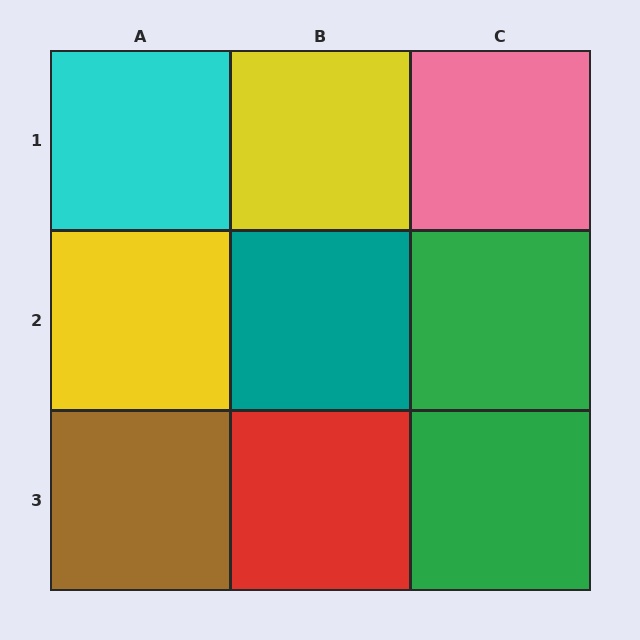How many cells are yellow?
2 cells are yellow.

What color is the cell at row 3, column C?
Green.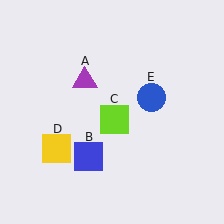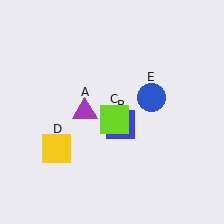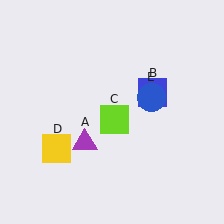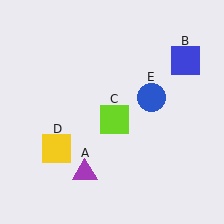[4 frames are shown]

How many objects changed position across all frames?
2 objects changed position: purple triangle (object A), blue square (object B).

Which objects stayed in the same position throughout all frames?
Lime square (object C) and yellow square (object D) and blue circle (object E) remained stationary.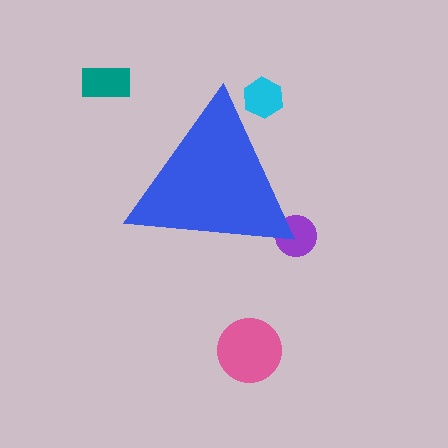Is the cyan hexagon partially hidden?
Yes, the cyan hexagon is partially hidden behind the blue triangle.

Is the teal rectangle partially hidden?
No, the teal rectangle is fully visible.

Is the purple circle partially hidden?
Yes, the purple circle is partially hidden behind the blue triangle.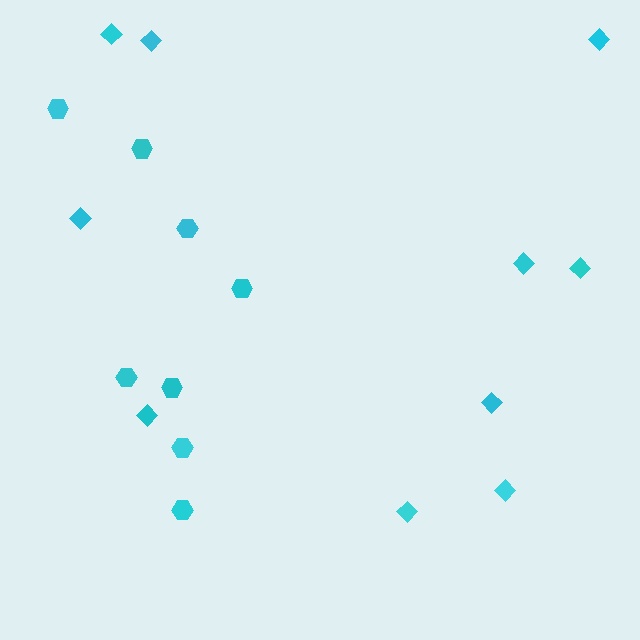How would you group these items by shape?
There are 2 groups: one group of hexagons (8) and one group of diamonds (10).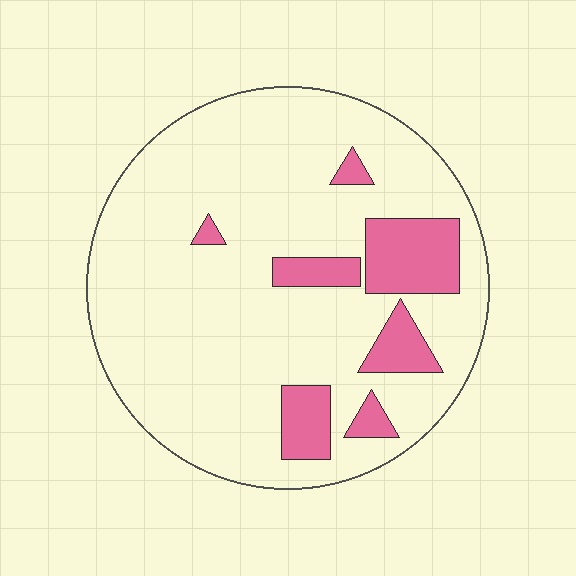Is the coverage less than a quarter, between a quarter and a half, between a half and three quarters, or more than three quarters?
Less than a quarter.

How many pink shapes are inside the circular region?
7.